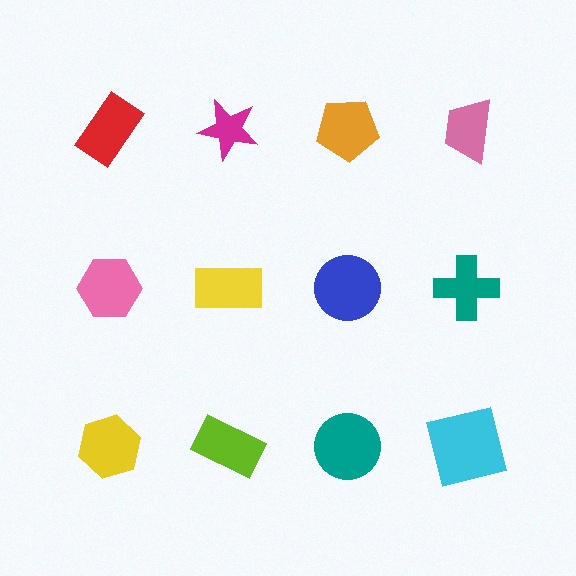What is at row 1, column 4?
A pink trapezoid.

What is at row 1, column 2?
A magenta star.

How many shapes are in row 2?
4 shapes.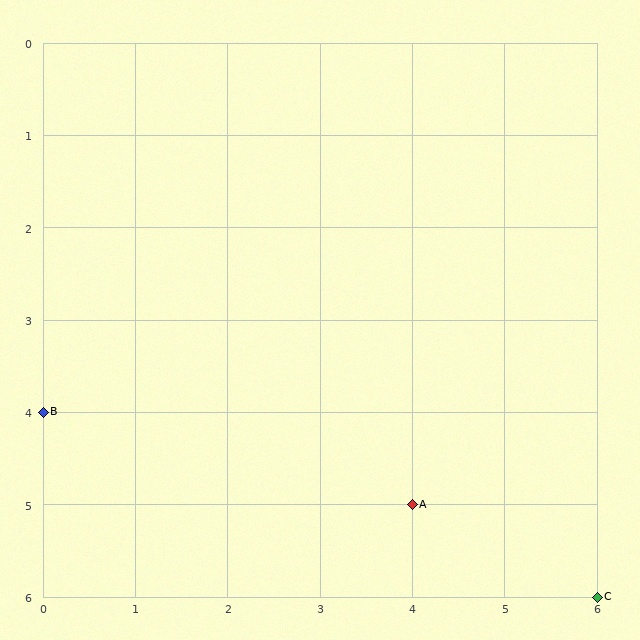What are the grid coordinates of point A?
Point A is at grid coordinates (4, 5).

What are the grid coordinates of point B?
Point B is at grid coordinates (0, 4).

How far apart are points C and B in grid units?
Points C and B are 6 columns and 2 rows apart (about 6.3 grid units diagonally).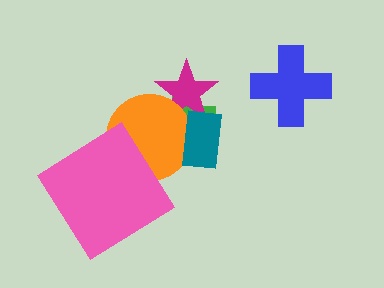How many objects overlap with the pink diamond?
1 object overlaps with the pink diamond.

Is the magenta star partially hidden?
Yes, it is partially covered by another shape.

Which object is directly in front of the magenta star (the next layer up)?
The orange circle is directly in front of the magenta star.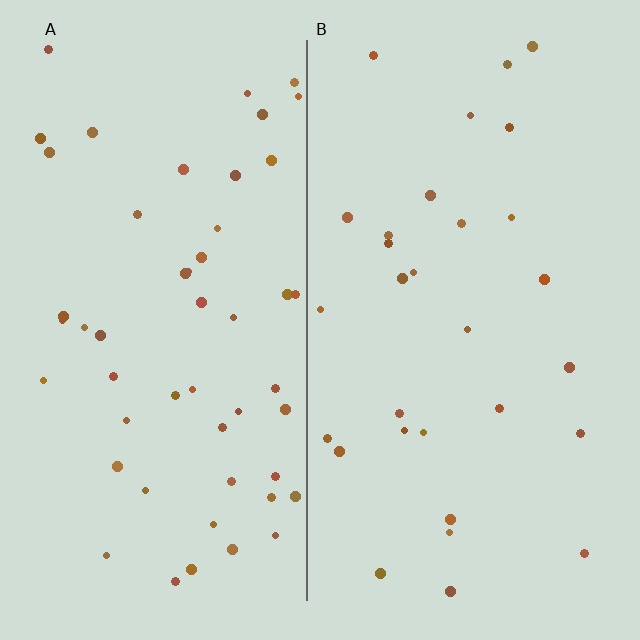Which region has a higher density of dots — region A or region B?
A (the left).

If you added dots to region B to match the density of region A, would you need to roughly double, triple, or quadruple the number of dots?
Approximately double.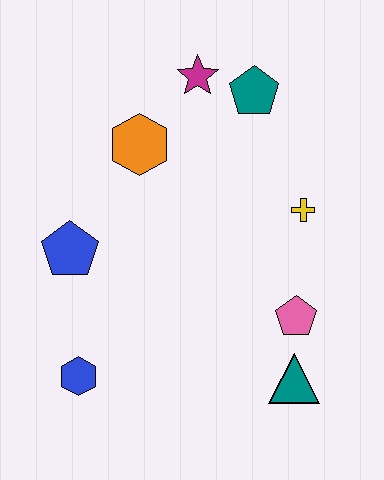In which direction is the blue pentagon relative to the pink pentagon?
The blue pentagon is to the left of the pink pentagon.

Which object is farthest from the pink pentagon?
The magenta star is farthest from the pink pentagon.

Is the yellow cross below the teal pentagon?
Yes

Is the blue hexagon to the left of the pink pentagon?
Yes